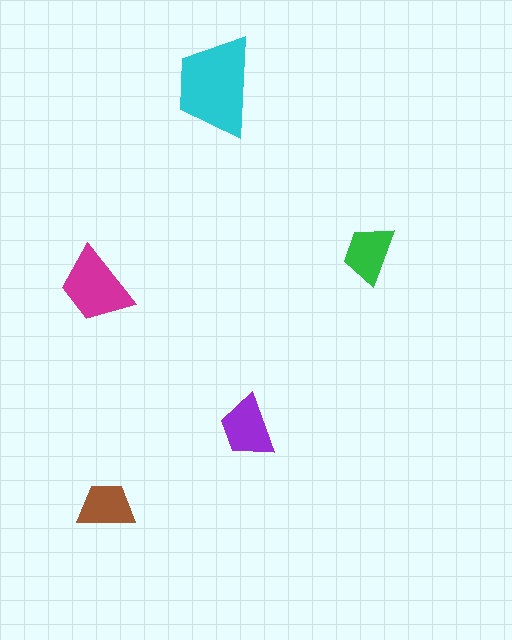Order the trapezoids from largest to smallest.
the cyan one, the magenta one, the purple one, the green one, the brown one.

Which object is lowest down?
The brown trapezoid is bottommost.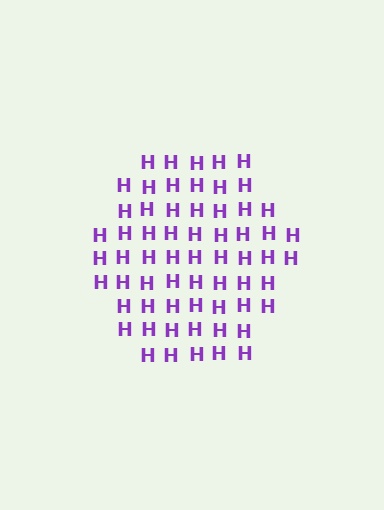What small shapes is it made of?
It is made of small letter H's.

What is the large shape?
The large shape is a hexagon.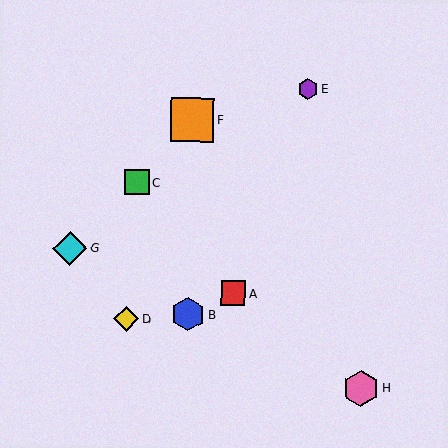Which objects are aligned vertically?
Objects B, F are aligned vertically.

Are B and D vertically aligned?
No, B is at x≈188 and D is at x≈126.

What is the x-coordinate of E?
Object E is at x≈308.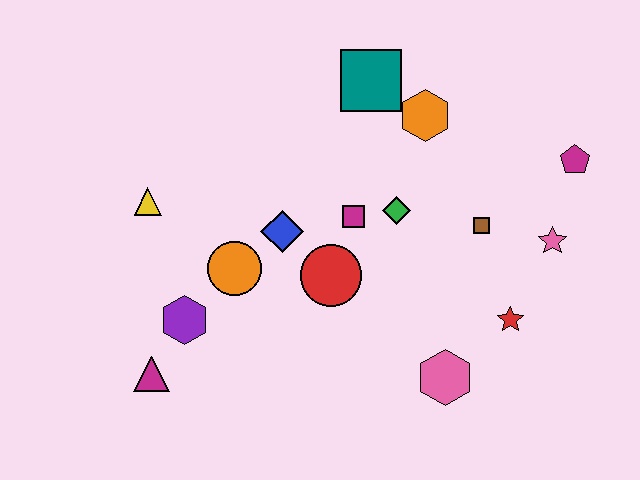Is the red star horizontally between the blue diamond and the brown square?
No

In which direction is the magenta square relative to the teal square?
The magenta square is below the teal square.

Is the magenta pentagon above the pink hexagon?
Yes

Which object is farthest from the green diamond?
The magenta triangle is farthest from the green diamond.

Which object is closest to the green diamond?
The magenta square is closest to the green diamond.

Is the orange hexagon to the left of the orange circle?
No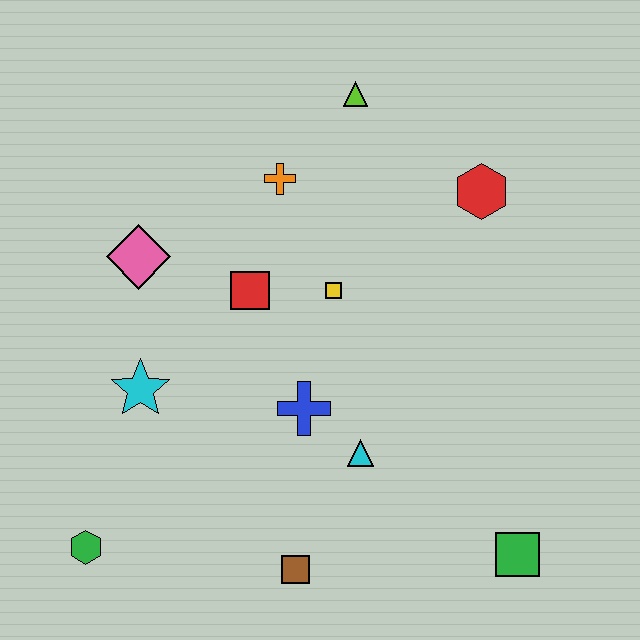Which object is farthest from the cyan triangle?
The lime triangle is farthest from the cyan triangle.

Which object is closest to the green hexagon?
The cyan star is closest to the green hexagon.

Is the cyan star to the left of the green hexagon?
No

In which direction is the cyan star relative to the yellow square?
The cyan star is to the left of the yellow square.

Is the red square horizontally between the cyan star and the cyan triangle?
Yes